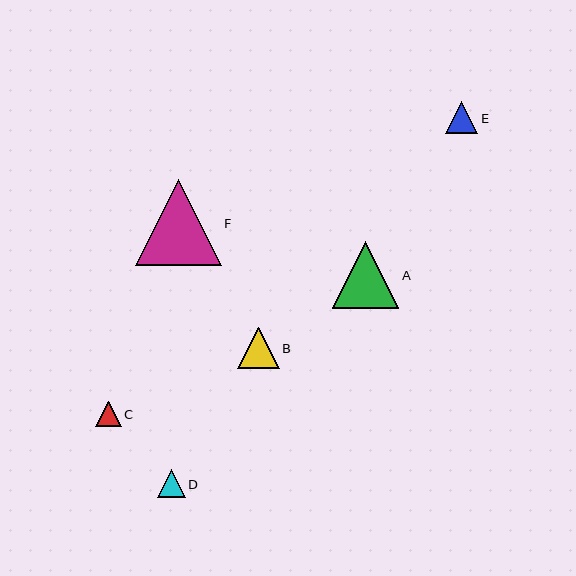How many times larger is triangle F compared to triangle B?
Triangle F is approximately 2.1 times the size of triangle B.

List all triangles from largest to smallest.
From largest to smallest: F, A, B, E, D, C.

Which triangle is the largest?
Triangle F is the largest with a size of approximately 86 pixels.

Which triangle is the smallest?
Triangle C is the smallest with a size of approximately 26 pixels.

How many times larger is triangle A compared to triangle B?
Triangle A is approximately 1.6 times the size of triangle B.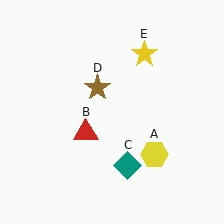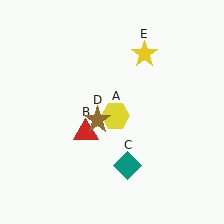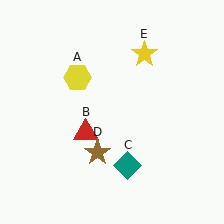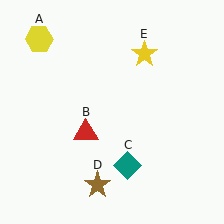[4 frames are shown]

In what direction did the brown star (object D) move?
The brown star (object D) moved down.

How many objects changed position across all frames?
2 objects changed position: yellow hexagon (object A), brown star (object D).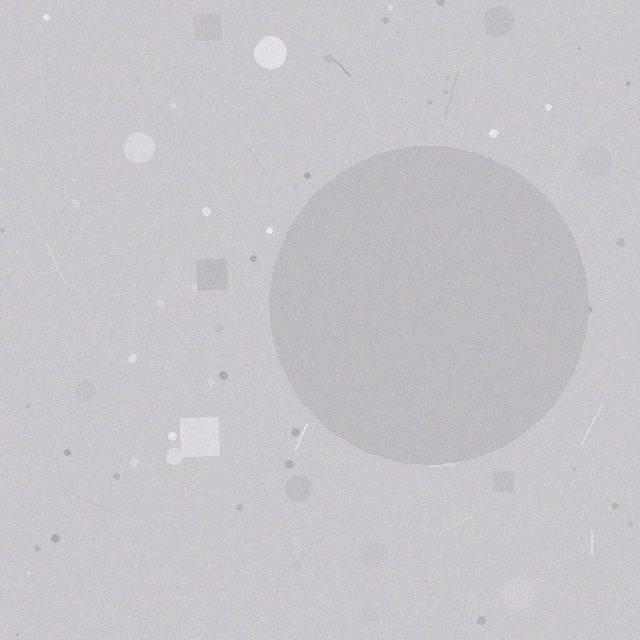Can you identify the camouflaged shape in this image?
The camouflaged shape is a circle.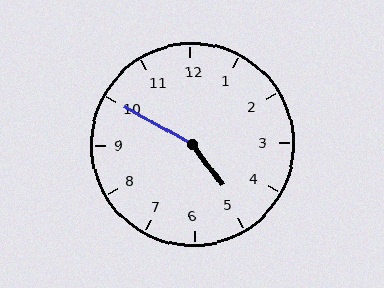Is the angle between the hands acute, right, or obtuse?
It is obtuse.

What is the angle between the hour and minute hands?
Approximately 155 degrees.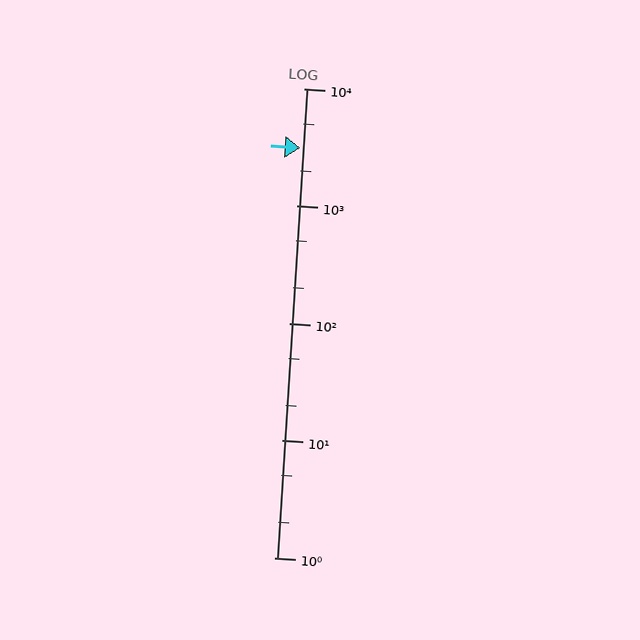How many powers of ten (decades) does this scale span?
The scale spans 4 decades, from 1 to 10000.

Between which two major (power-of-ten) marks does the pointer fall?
The pointer is between 1000 and 10000.